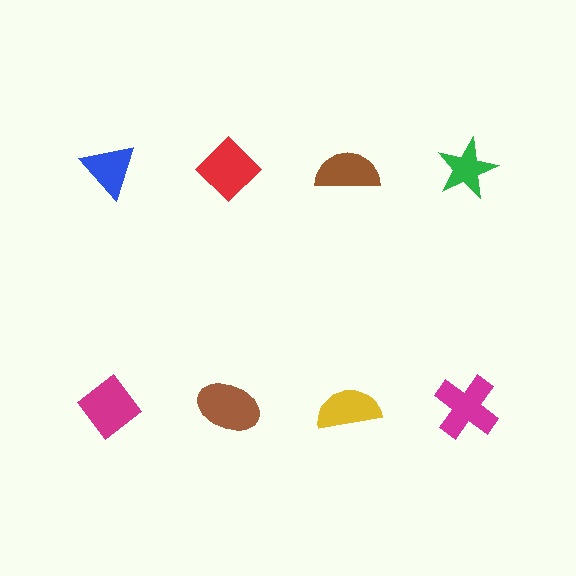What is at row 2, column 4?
A magenta cross.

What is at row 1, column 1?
A blue triangle.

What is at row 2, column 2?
A brown ellipse.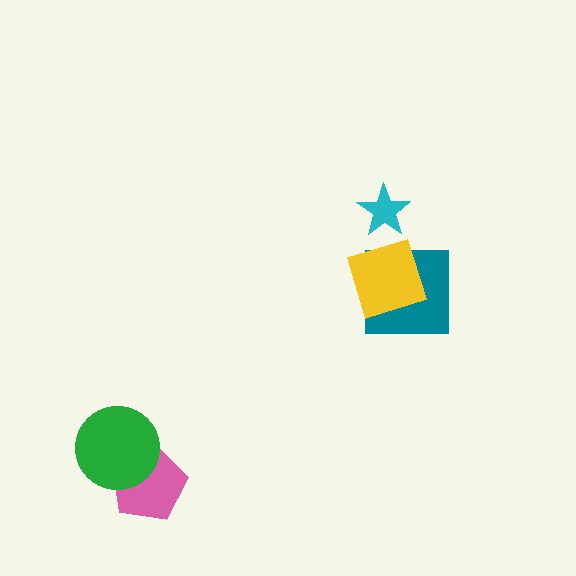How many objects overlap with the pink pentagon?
1 object overlaps with the pink pentagon.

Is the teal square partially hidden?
Yes, it is partially covered by another shape.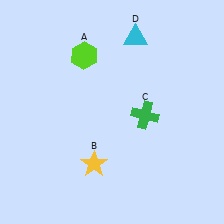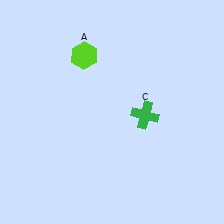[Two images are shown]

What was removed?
The yellow star (B), the cyan triangle (D) were removed in Image 2.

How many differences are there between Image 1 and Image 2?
There are 2 differences between the two images.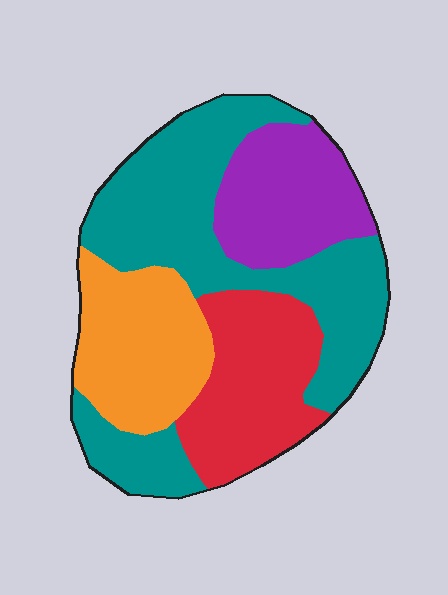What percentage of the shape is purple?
Purple covers 18% of the shape.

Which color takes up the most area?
Teal, at roughly 40%.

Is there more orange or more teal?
Teal.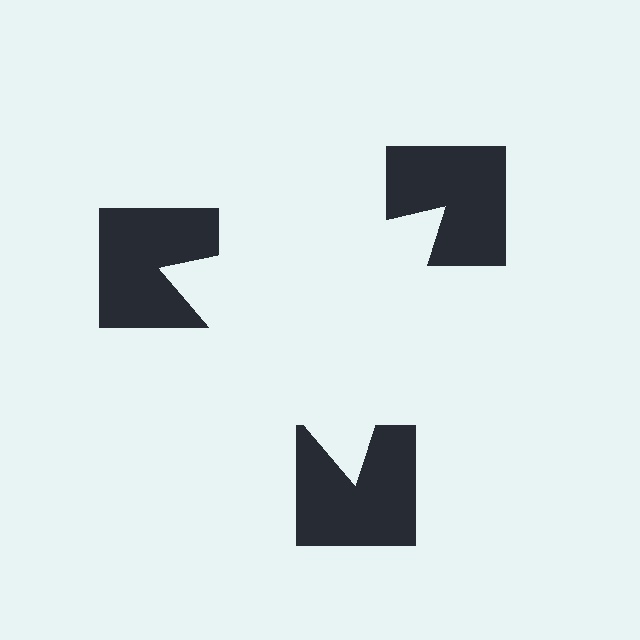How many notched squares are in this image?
There are 3 — one at each vertex of the illusory triangle.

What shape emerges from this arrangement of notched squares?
An illusory triangle — its edges are inferred from the aligned wedge cuts in the notched squares, not physically drawn.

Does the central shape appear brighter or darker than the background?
It typically appears slightly brighter than the background, even though no actual brightness change is drawn.